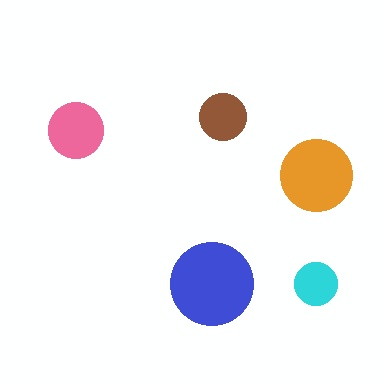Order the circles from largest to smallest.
the blue one, the orange one, the pink one, the brown one, the cyan one.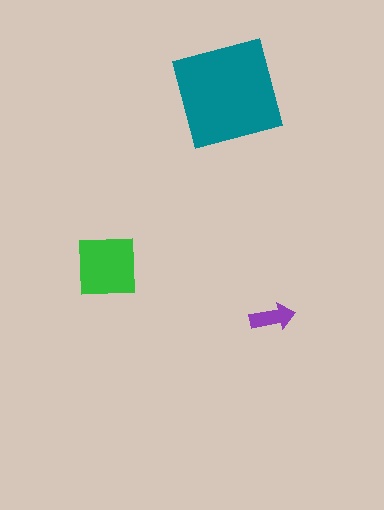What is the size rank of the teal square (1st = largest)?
1st.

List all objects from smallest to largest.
The purple arrow, the green square, the teal square.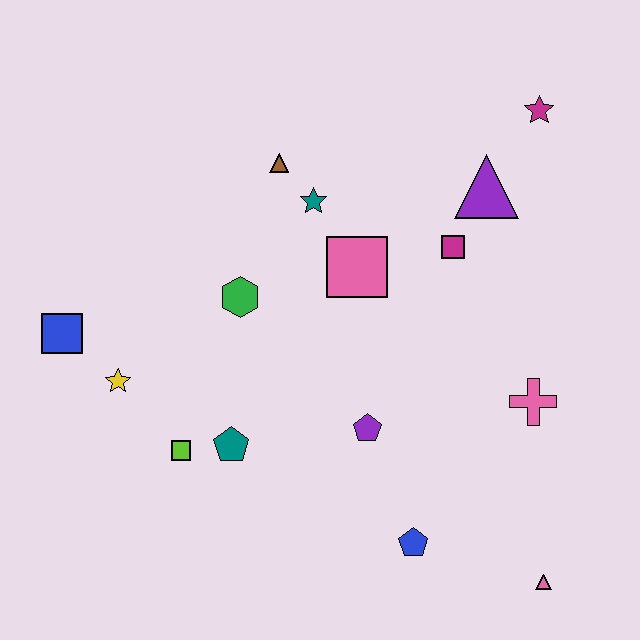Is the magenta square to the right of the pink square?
Yes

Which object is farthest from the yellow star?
The magenta star is farthest from the yellow star.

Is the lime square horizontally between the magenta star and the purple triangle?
No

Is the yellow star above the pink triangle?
Yes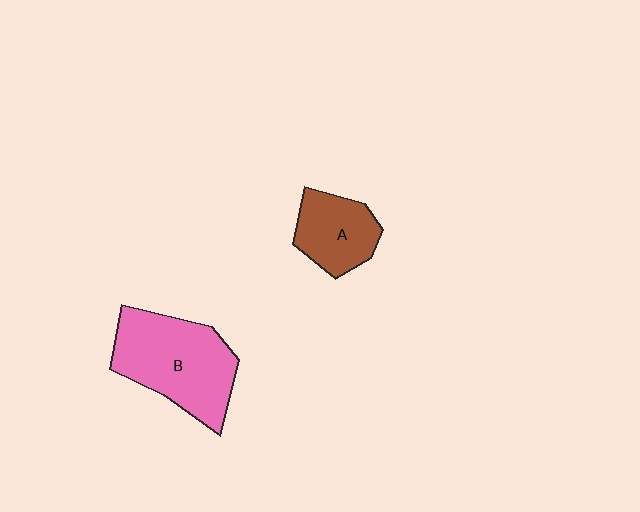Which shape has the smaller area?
Shape A (brown).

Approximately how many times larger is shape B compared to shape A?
Approximately 1.8 times.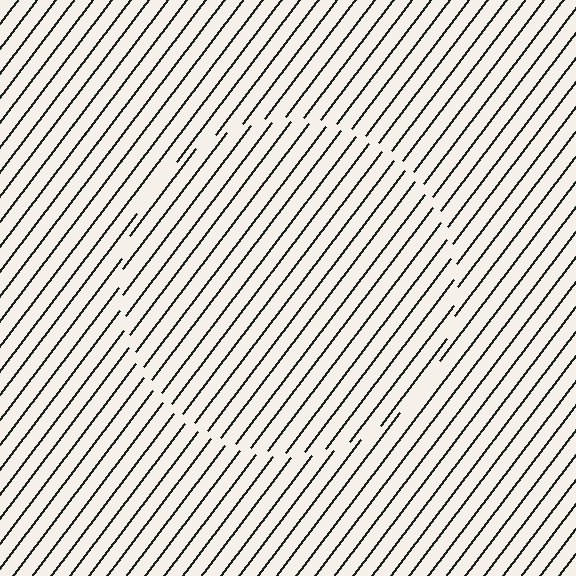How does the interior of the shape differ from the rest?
The interior of the shape contains the same grating, shifted by half a period — the contour is defined by the phase discontinuity where line-ends from the inner and outer gratings abut.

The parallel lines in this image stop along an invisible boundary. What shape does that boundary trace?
An illusory circle. The interior of the shape contains the same grating, shifted by half a period — the contour is defined by the phase discontinuity where line-ends from the inner and outer gratings abut.